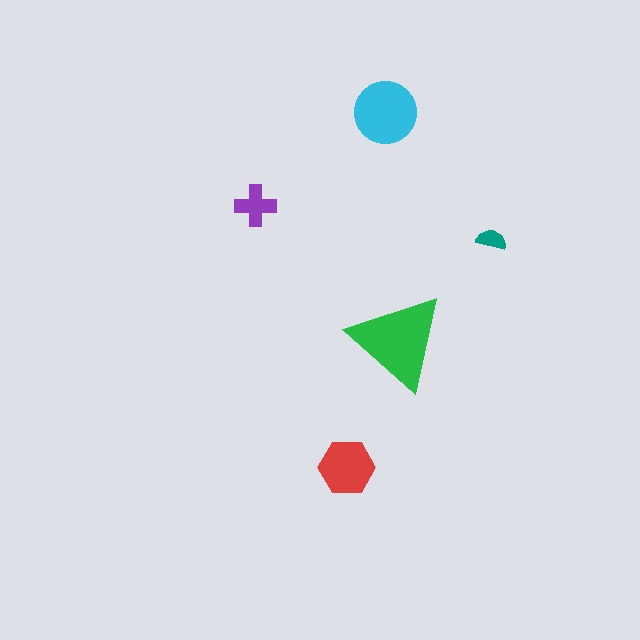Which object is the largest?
The green triangle.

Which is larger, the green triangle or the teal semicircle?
The green triangle.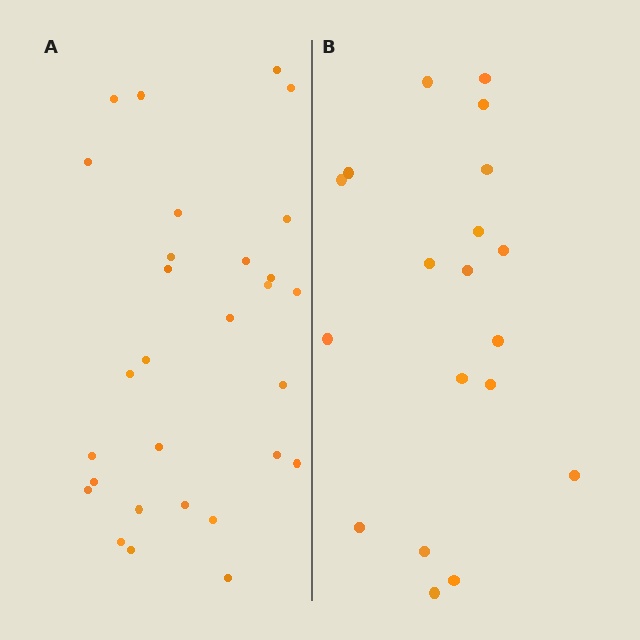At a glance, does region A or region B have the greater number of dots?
Region A (the left region) has more dots.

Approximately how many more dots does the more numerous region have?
Region A has roughly 10 or so more dots than region B.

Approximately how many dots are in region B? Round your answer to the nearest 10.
About 20 dots. (The exact count is 19, which rounds to 20.)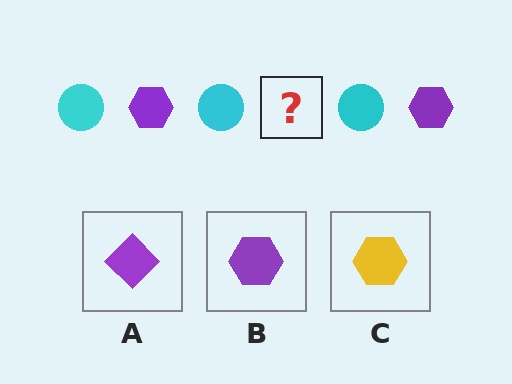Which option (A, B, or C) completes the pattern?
B.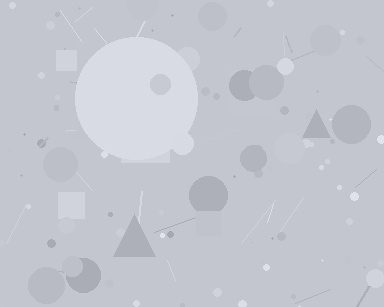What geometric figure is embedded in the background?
A circle is embedded in the background.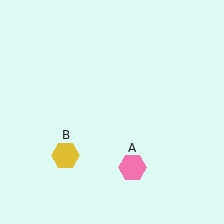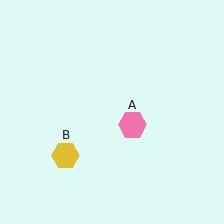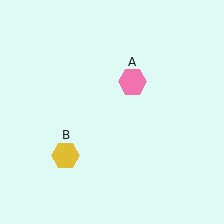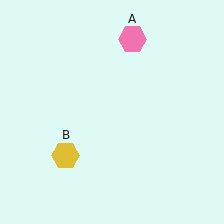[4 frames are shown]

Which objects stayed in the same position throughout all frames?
Yellow hexagon (object B) remained stationary.